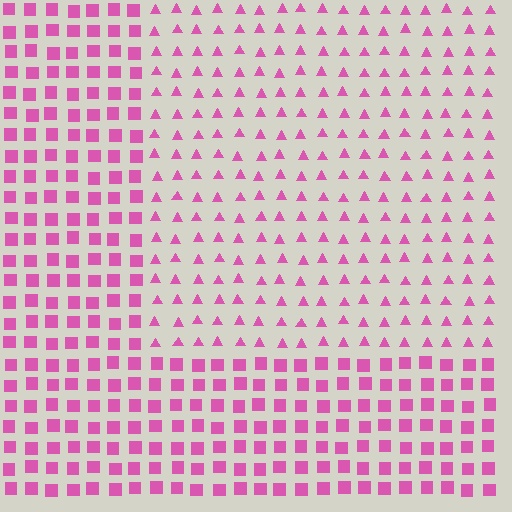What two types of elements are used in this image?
The image uses triangles inside the rectangle region and squares outside it.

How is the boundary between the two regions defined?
The boundary is defined by a change in element shape: triangles inside vs. squares outside. All elements share the same color and spacing.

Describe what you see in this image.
The image is filled with small pink elements arranged in a uniform grid. A rectangle-shaped region contains triangles, while the surrounding area contains squares. The boundary is defined purely by the change in element shape.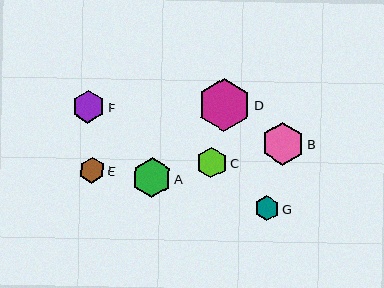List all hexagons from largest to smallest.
From largest to smallest: D, B, A, F, C, E, G.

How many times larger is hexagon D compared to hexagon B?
Hexagon D is approximately 1.2 times the size of hexagon B.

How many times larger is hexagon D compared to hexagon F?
Hexagon D is approximately 1.6 times the size of hexagon F.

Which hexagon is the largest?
Hexagon D is the largest with a size of approximately 53 pixels.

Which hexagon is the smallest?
Hexagon G is the smallest with a size of approximately 25 pixels.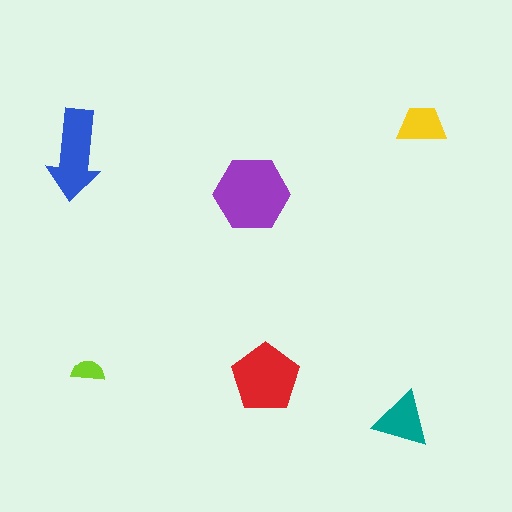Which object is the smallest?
The lime semicircle.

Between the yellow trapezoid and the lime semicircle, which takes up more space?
The yellow trapezoid.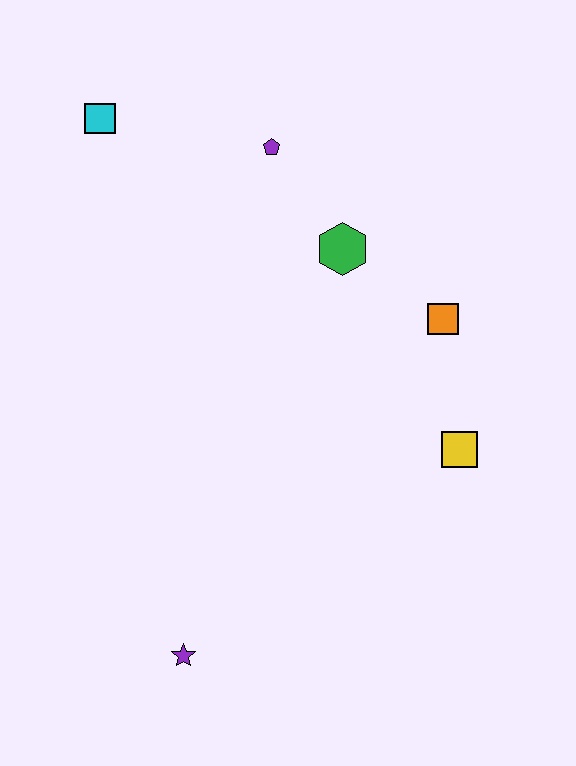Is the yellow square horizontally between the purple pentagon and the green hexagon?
No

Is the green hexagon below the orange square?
No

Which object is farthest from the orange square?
The purple star is farthest from the orange square.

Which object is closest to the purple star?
The yellow square is closest to the purple star.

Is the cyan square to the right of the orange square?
No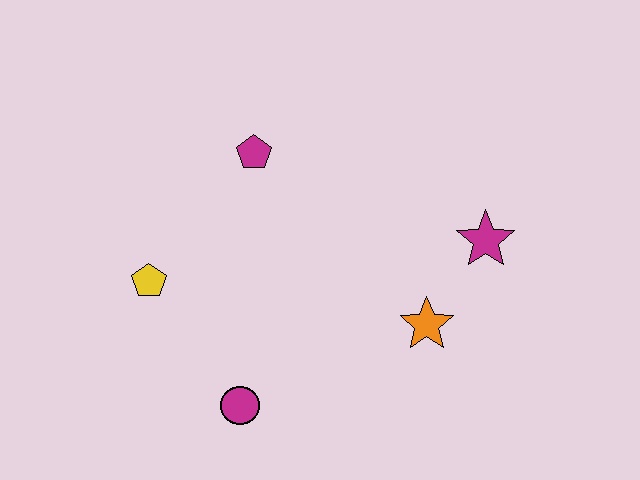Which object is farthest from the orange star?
The yellow pentagon is farthest from the orange star.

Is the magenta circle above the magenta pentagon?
No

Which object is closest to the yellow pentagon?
The magenta circle is closest to the yellow pentagon.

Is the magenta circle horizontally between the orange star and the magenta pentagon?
No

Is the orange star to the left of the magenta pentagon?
No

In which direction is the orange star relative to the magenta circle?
The orange star is to the right of the magenta circle.